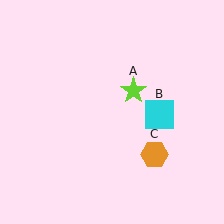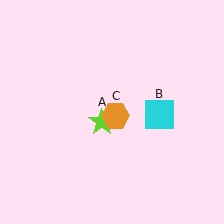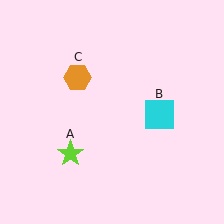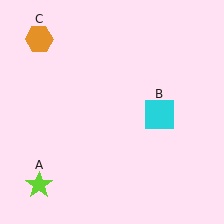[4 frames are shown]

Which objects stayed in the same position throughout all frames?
Cyan square (object B) remained stationary.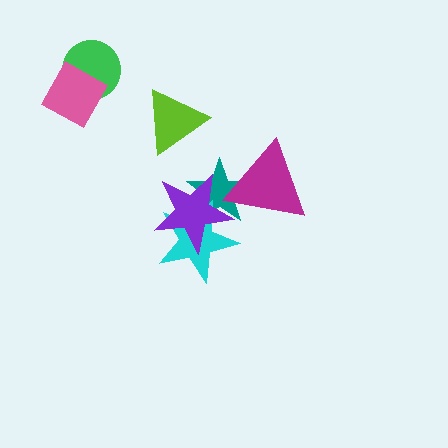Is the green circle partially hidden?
Yes, it is partially covered by another shape.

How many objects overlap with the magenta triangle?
2 objects overlap with the magenta triangle.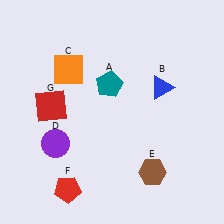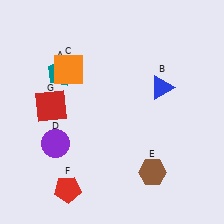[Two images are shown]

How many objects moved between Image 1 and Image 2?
1 object moved between the two images.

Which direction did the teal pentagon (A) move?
The teal pentagon (A) moved left.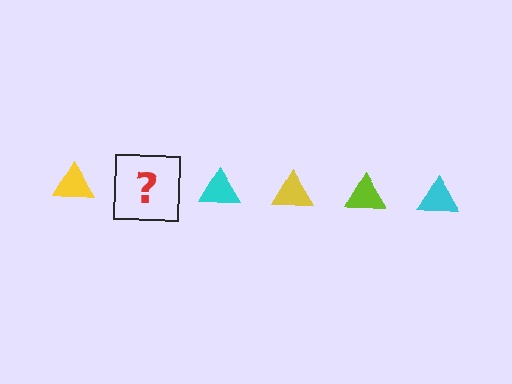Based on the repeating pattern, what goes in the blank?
The blank should be a lime triangle.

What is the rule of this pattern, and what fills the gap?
The rule is that the pattern cycles through yellow, lime, cyan triangles. The gap should be filled with a lime triangle.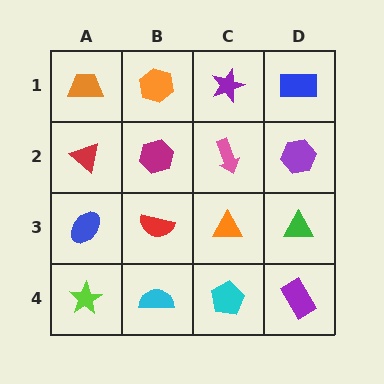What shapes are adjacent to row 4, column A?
A blue ellipse (row 3, column A), a cyan semicircle (row 4, column B).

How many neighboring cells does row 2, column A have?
3.